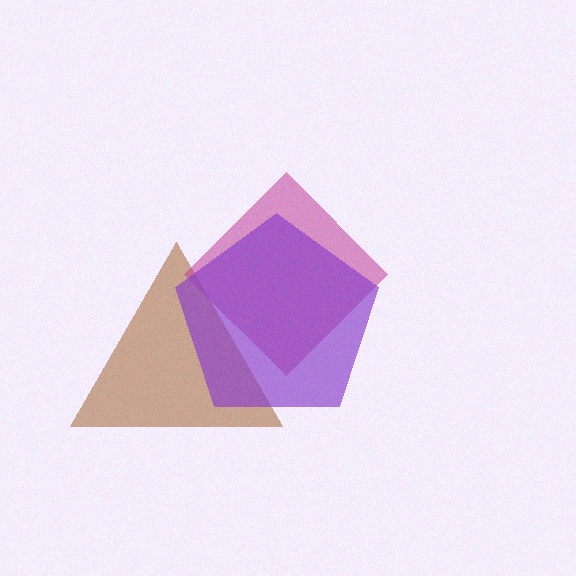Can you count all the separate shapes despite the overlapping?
Yes, there are 3 separate shapes.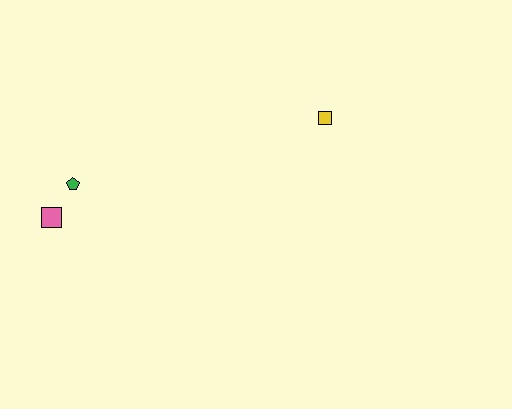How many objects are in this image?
There are 3 objects.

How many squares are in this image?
There are 2 squares.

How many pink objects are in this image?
There is 1 pink object.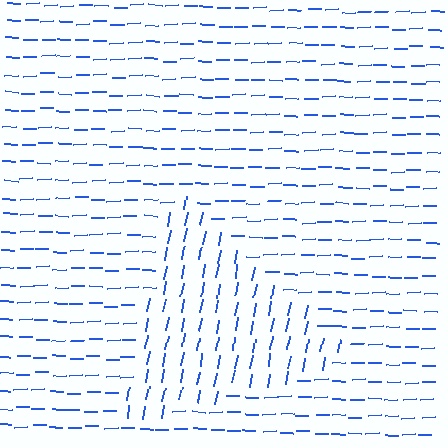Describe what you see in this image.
The image is filled with small blue line segments. A triangle region in the image has lines oriented differently from the surrounding lines, creating a visible texture boundary.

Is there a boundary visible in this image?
Yes, there is a texture boundary formed by a change in line orientation.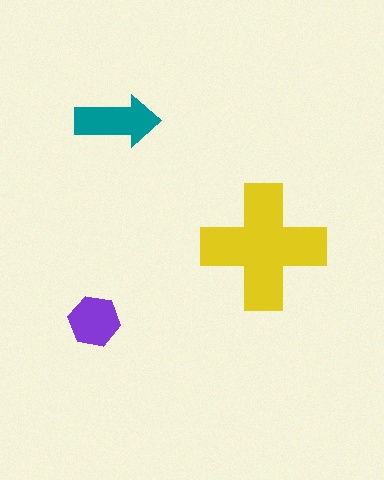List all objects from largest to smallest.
The yellow cross, the teal arrow, the purple hexagon.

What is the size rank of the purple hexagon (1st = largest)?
3rd.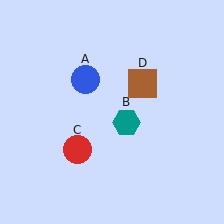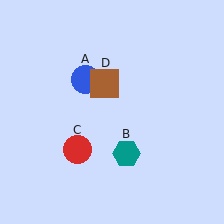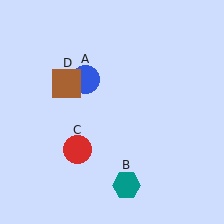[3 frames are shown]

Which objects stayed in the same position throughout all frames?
Blue circle (object A) and red circle (object C) remained stationary.